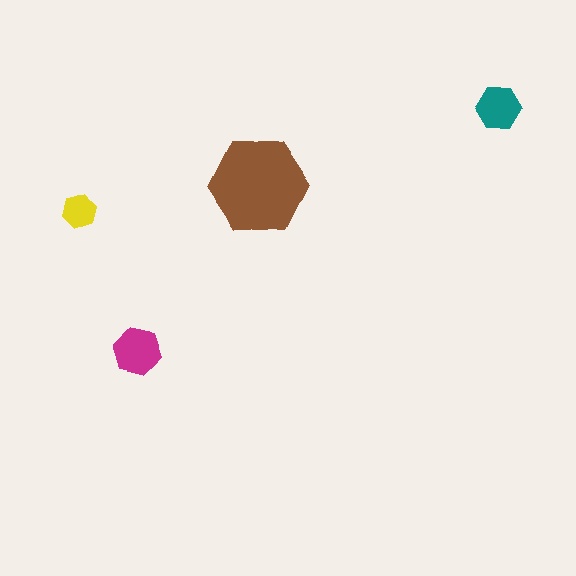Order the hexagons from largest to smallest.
the brown one, the magenta one, the teal one, the yellow one.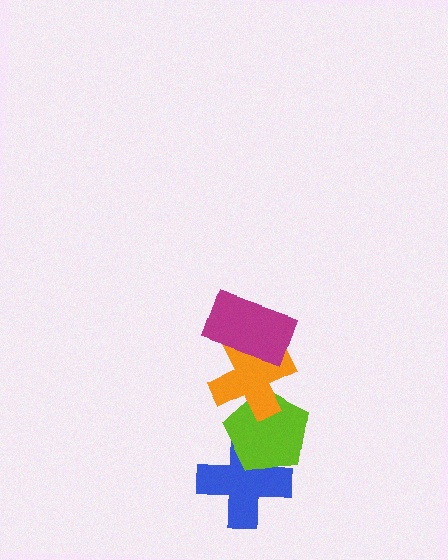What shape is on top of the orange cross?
The magenta rectangle is on top of the orange cross.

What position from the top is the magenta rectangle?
The magenta rectangle is 1st from the top.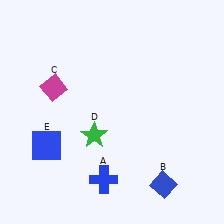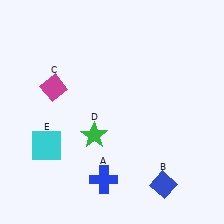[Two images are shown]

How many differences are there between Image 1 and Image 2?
There is 1 difference between the two images.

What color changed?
The square (E) changed from blue in Image 1 to cyan in Image 2.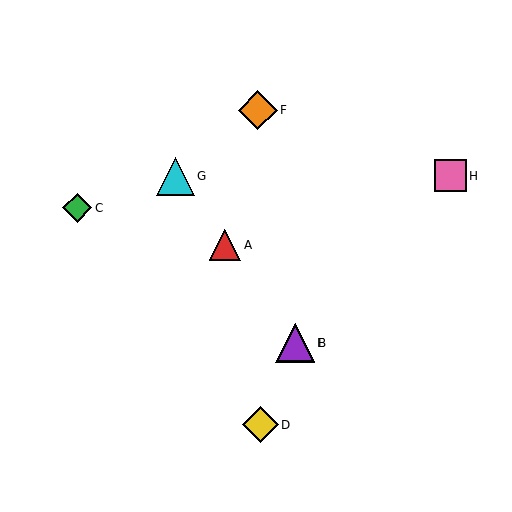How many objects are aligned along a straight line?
4 objects (A, B, E, G) are aligned along a straight line.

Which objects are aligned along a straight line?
Objects A, B, E, G are aligned along a straight line.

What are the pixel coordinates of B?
Object B is at (295, 343).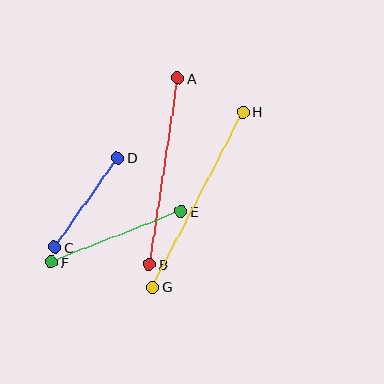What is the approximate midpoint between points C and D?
The midpoint is at approximately (86, 203) pixels.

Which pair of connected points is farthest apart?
Points G and H are farthest apart.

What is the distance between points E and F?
The distance is approximately 139 pixels.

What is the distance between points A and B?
The distance is approximately 188 pixels.